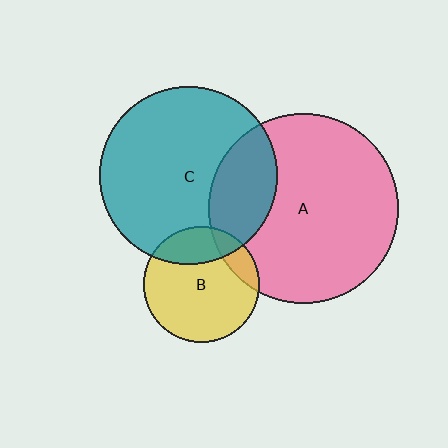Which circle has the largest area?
Circle A (pink).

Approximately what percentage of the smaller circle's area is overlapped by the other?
Approximately 25%.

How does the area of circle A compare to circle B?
Approximately 2.6 times.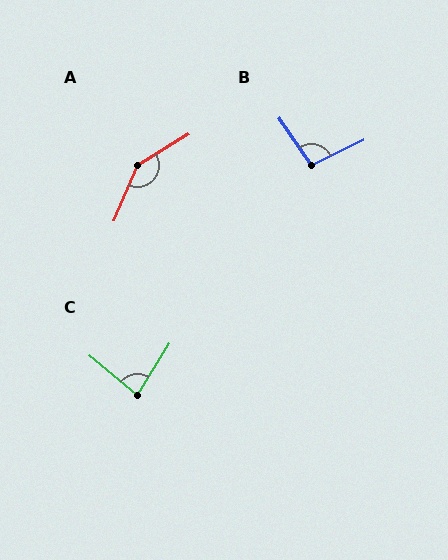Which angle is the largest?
A, at approximately 145 degrees.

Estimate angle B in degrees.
Approximately 99 degrees.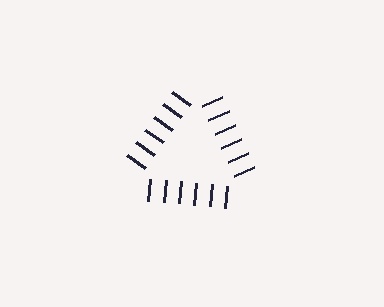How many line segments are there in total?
18 — 6 along each of the 3 edges.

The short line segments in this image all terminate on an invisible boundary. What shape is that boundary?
An illusory triangle — the line segments terminate on its edges but no continuous stroke is drawn.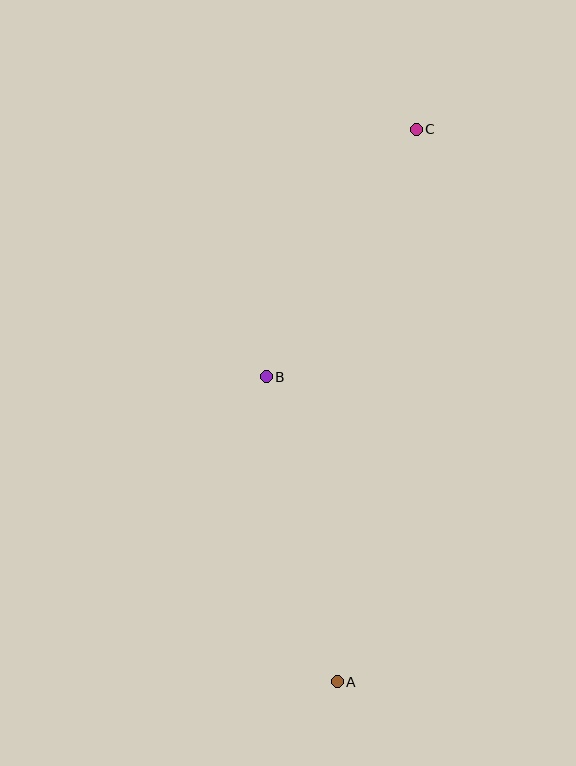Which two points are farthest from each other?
Points A and C are farthest from each other.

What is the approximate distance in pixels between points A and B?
The distance between A and B is approximately 313 pixels.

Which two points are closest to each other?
Points B and C are closest to each other.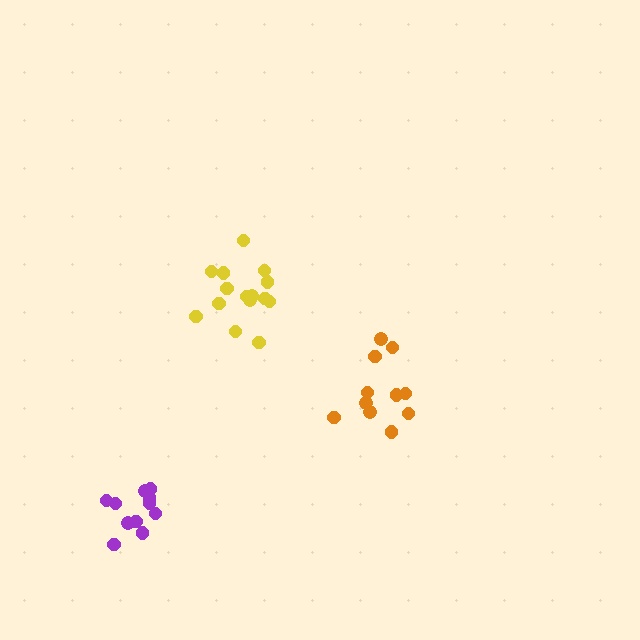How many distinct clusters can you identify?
There are 3 distinct clusters.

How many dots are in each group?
Group 1: 15 dots, Group 2: 12 dots, Group 3: 11 dots (38 total).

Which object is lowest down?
The purple cluster is bottommost.